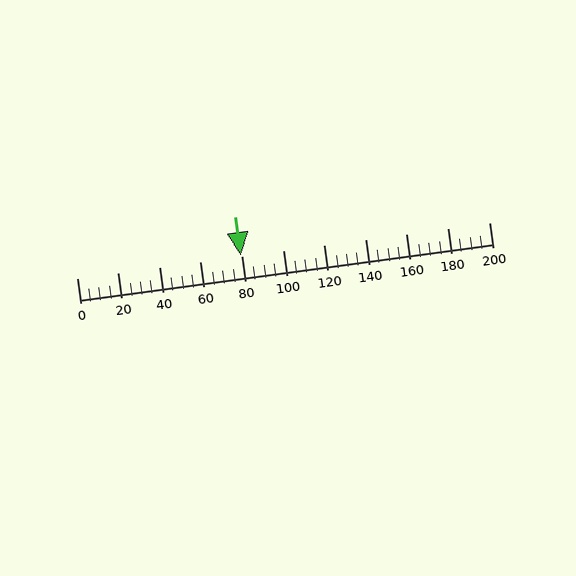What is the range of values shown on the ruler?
The ruler shows values from 0 to 200.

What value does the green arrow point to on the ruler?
The green arrow points to approximately 80.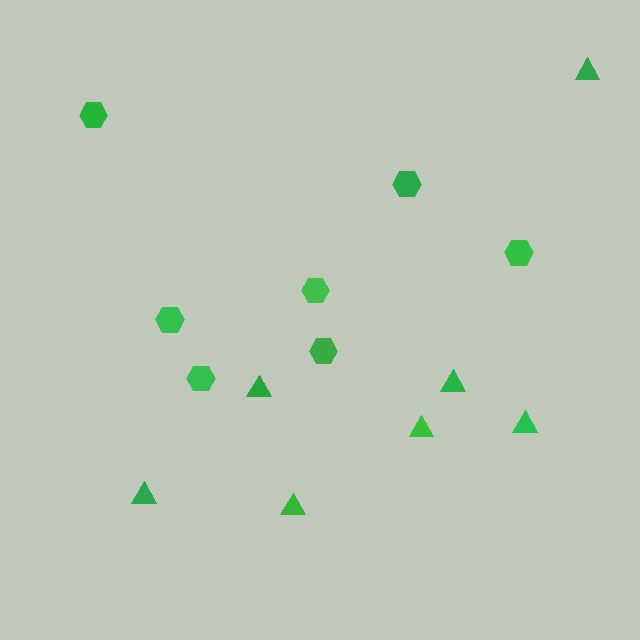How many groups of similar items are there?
There are 2 groups: one group of hexagons (7) and one group of triangles (7).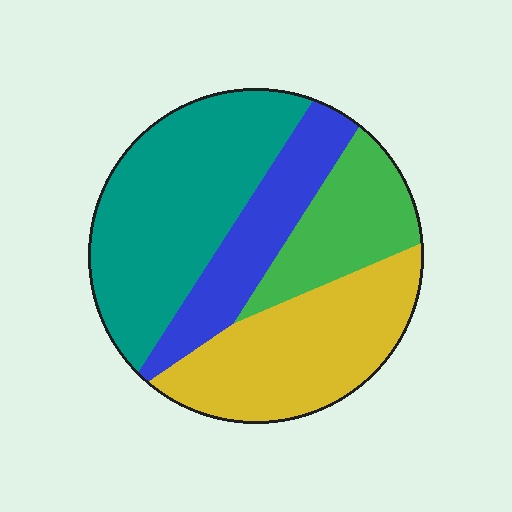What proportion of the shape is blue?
Blue takes up between a sixth and a third of the shape.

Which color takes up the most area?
Teal, at roughly 35%.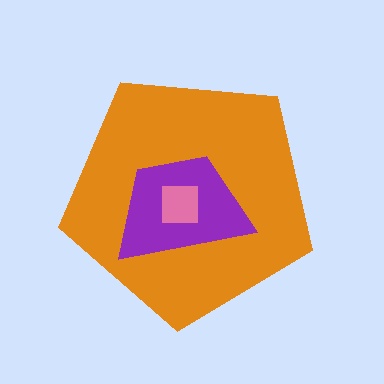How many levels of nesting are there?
3.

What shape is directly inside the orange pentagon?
The purple trapezoid.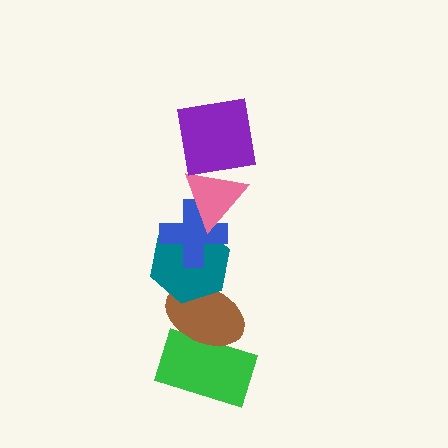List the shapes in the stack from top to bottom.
From top to bottom: the purple square, the pink triangle, the blue cross, the teal hexagon, the brown ellipse, the green rectangle.